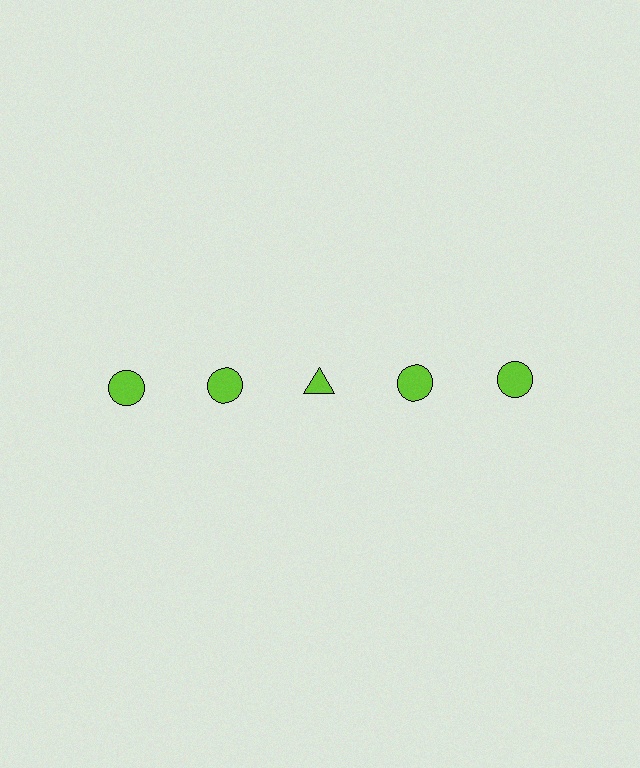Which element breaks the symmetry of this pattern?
The lime triangle in the top row, center column breaks the symmetry. All other shapes are lime circles.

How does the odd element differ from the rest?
It has a different shape: triangle instead of circle.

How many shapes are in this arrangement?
There are 5 shapes arranged in a grid pattern.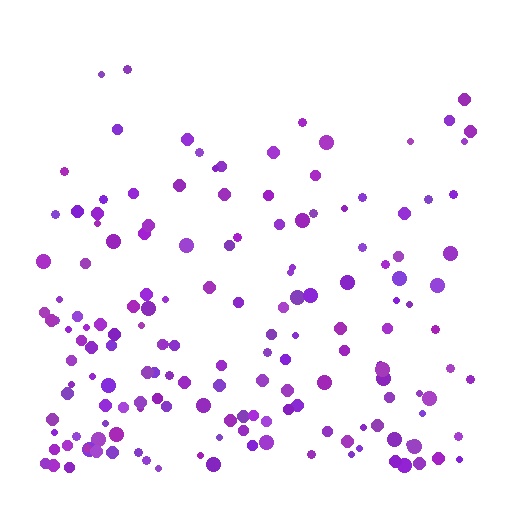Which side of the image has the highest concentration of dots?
The bottom.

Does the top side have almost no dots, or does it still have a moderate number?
Still a moderate number, just noticeably fewer than the bottom.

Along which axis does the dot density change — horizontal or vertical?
Vertical.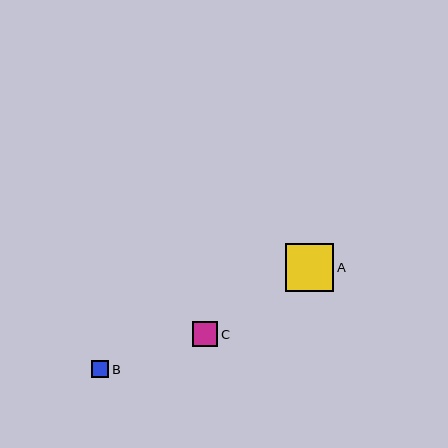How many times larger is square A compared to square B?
Square A is approximately 2.8 times the size of square B.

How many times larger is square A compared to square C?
Square A is approximately 1.9 times the size of square C.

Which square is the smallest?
Square B is the smallest with a size of approximately 17 pixels.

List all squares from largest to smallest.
From largest to smallest: A, C, B.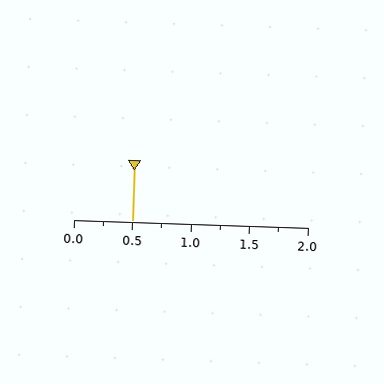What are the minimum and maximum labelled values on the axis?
The axis runs from 0.0 to 2.0.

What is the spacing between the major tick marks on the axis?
The major ticks are spaced 0.5 apart.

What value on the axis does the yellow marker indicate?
The marker indicates approximately 0.5.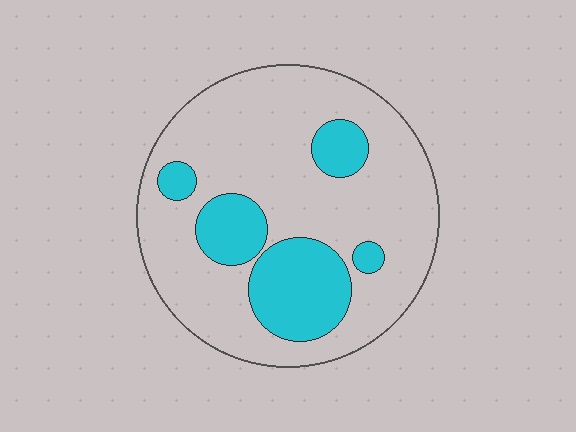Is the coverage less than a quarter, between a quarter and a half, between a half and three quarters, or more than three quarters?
Less than a quarter.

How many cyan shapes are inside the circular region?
5.